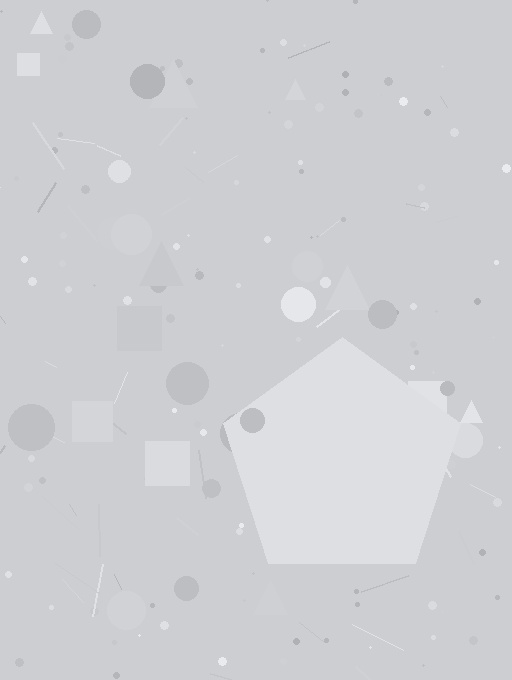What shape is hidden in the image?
A pentagon is hidden in the image.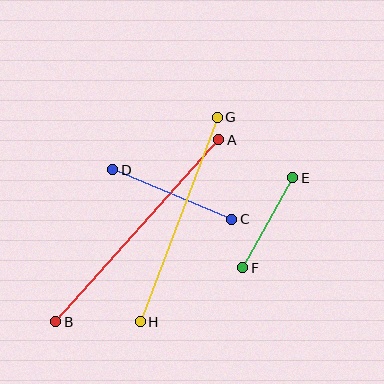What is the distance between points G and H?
The distance is approximately 219 pixels.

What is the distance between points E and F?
The distance is approximately 103 pixels.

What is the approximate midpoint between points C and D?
The midpoint is at approximately (172, 195) pixels.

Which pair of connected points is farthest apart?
Points A and B are farthest apart.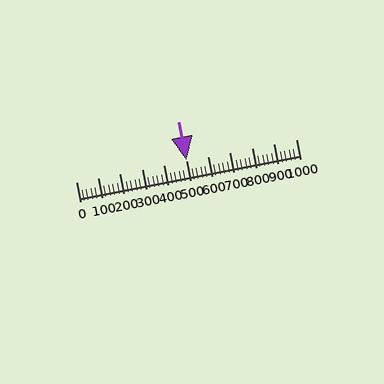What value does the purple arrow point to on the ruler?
The purple arrow points to approximately 500.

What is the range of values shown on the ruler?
The ruler shows values from 0 to 1000.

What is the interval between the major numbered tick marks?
The major tick marks are spaced 100 units apart.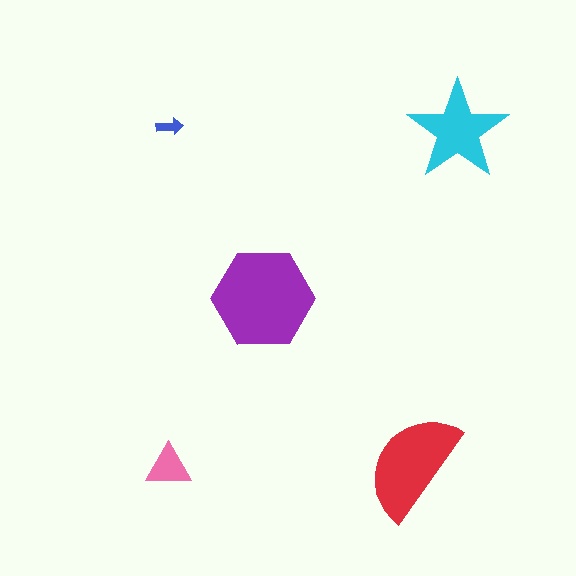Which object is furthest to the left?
The pink triangle is leftmost.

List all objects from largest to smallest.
The purple hexagon, the red semicircle, the cyan star, the pink triangle, the blue arrow.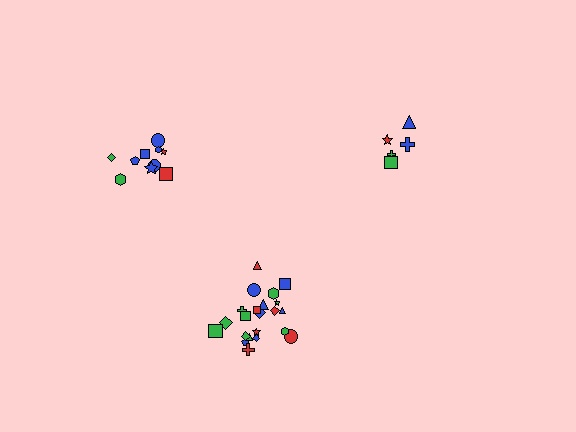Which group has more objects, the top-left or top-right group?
The top-left group.